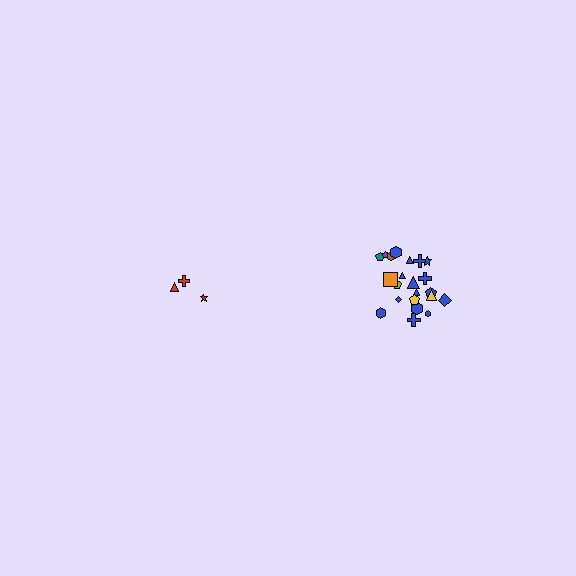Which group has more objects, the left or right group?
The right group.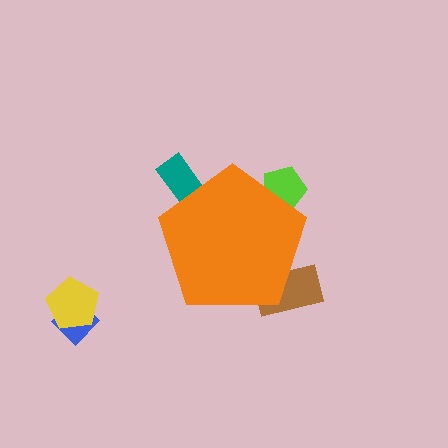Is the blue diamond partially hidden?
No, the blue diamond is fully visible.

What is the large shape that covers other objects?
An orange pentagon.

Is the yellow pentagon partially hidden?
No, the yellow pentagon is fully visible.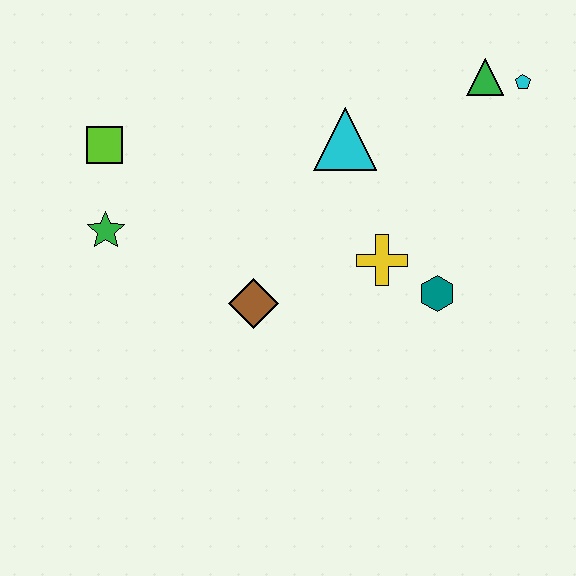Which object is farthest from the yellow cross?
The lime square is farthest from the yellow cross.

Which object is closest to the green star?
The lime square is closest to the green star.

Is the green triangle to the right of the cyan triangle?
Yes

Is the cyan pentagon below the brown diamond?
No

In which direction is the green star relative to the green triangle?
The green star is to the left of the green triangle.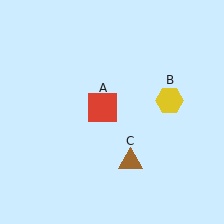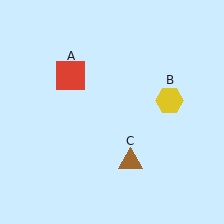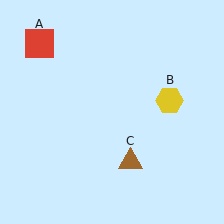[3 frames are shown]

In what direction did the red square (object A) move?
The red square (object A) moved up and to the left.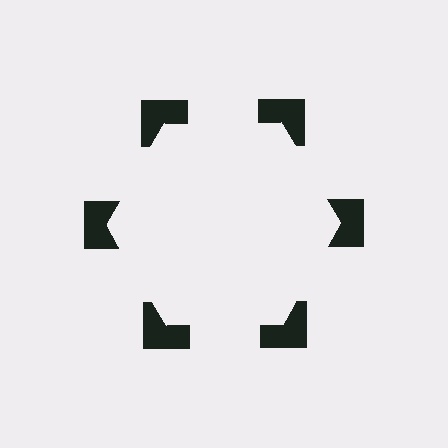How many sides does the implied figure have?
6 sides.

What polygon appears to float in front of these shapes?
An illusory hexagon — its edges are inferred from the aligned wedge cuts in the notched squares, not physically drawn.